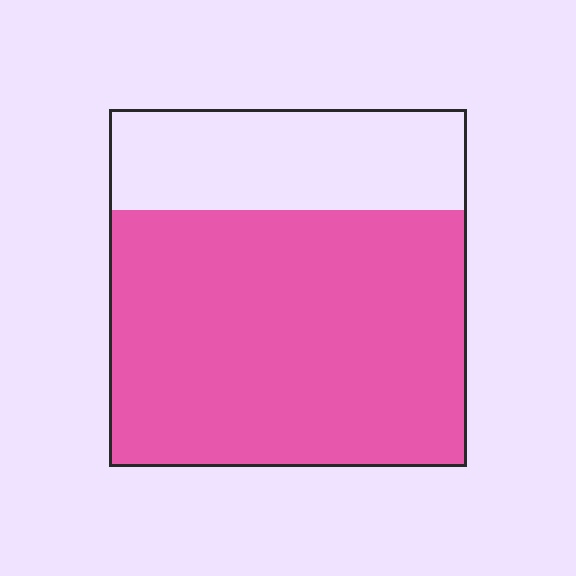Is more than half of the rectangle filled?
Yes.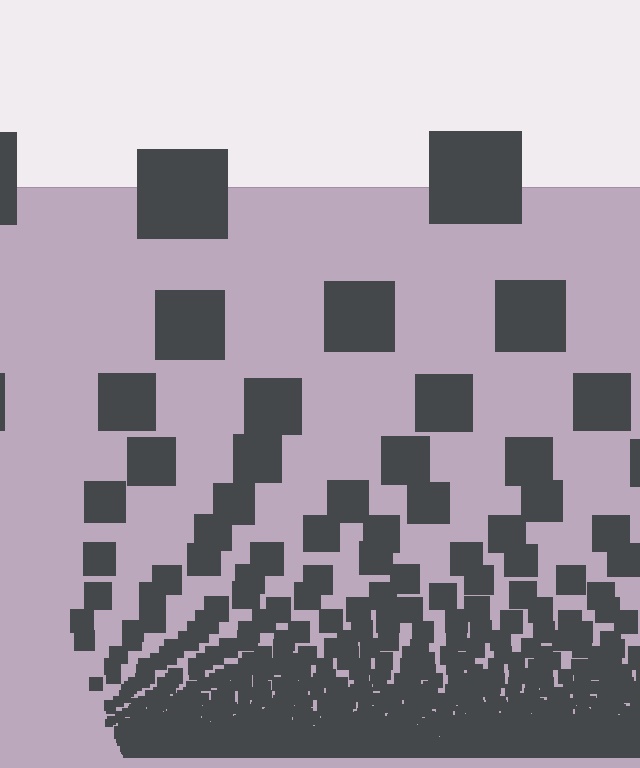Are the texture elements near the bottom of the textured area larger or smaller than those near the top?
Smaller. The gradient is inverted — elements near the bottom are smaller and denser.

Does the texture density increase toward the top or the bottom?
Density increases toward the bottom.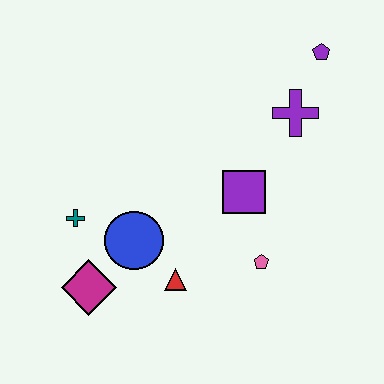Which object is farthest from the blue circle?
The purple pentagon is farthest from the blue circle.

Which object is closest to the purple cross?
The purple pentagon is closest to the purple cross.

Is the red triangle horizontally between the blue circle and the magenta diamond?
No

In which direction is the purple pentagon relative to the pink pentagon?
The purple pentagon is above the pink pentagon.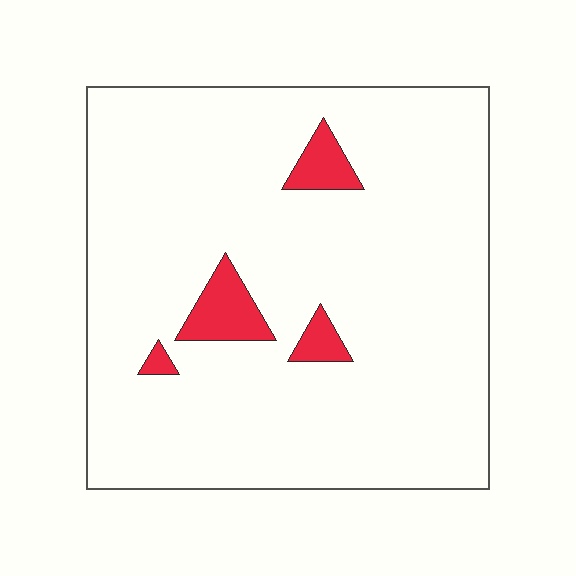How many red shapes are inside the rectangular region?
4.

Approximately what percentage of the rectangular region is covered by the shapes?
Approximately 5%.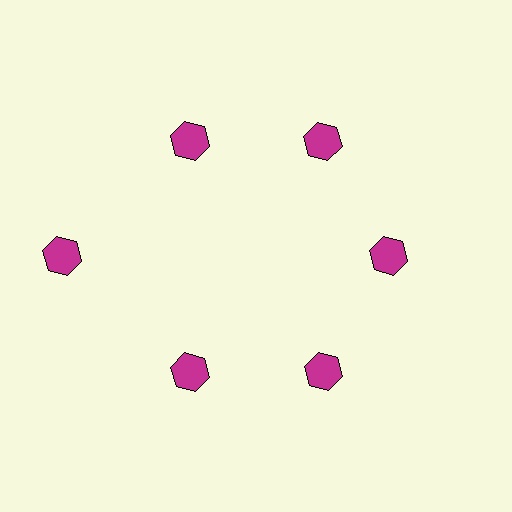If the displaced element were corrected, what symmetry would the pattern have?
It would have 6-fold rotational symmetry — the pattern would map onto itself every 60 degrees.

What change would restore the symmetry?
The symmetry would be restored by moving it inward, back onto the ring so that all 6 hexagons sit at equal angles and equal distance from the center.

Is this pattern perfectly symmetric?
No. The 6 magenta hexagons are arranged in a ring, but one element near the 9 o'clock position is pushed outward from the center, breaking the 6-fold rotational symmetry.